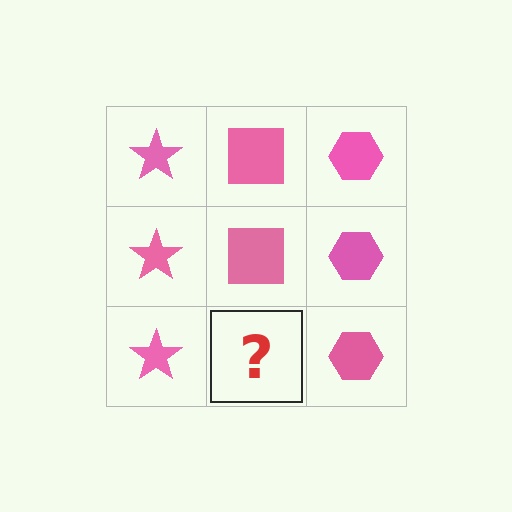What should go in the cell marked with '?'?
The missing cell should contain a pink square.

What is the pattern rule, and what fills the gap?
The rule is that each column has a consistent shape. The gap should be filled with a pink square.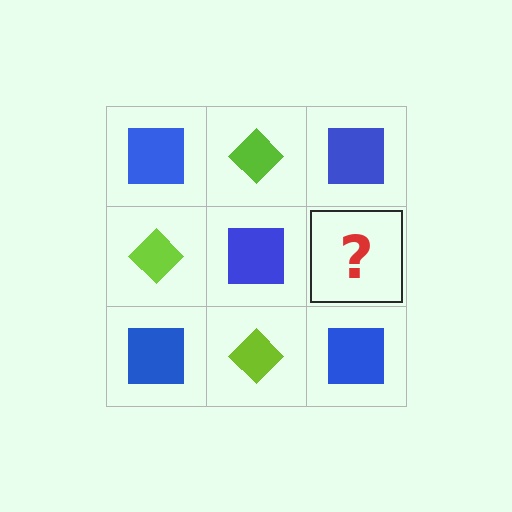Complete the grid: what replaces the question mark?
The question mark should be replaced with a lime diamond.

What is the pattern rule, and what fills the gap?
The rule is that it alternates blue square and lime diamond in a checkerboard pattern. The gap should be filled with a lime diamond.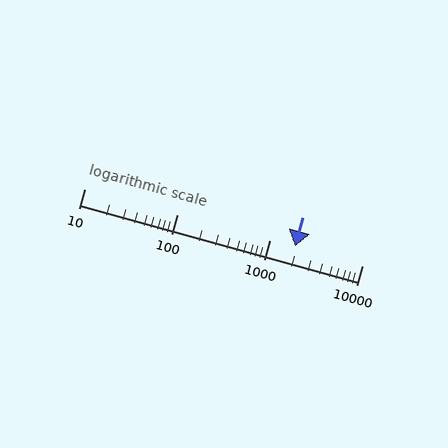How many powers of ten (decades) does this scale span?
The scale spans 3 decades, from 10 to 10000.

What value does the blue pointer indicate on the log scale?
The pointer indicates approximately 1900.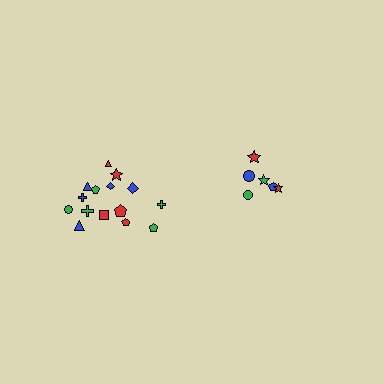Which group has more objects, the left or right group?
The left group.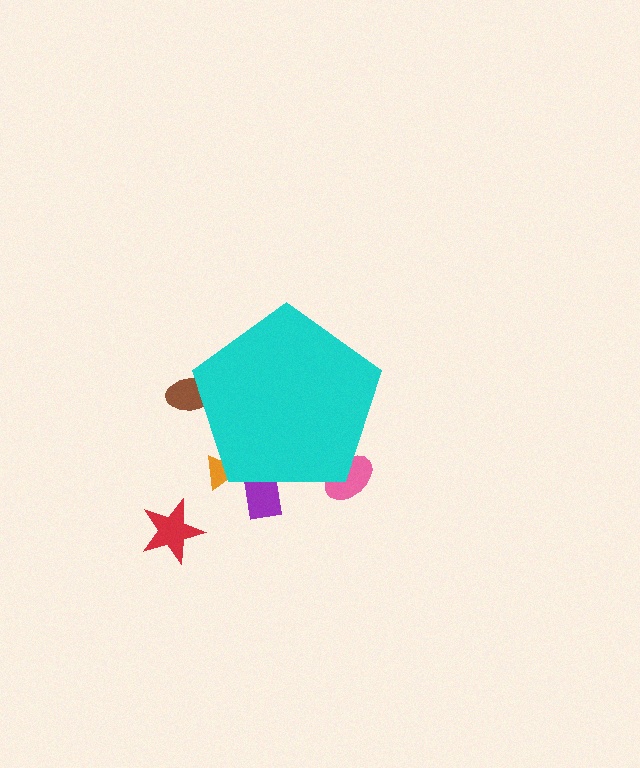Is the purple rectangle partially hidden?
Yes, the purple rectangle is partially hidden behind the cyan pentagon.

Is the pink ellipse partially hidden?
Yes, the pink ellipse is partially hidden behind the cyan pentagon.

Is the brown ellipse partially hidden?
Yes, the brown ellipse is partially hidden behind the cyan pentagon.